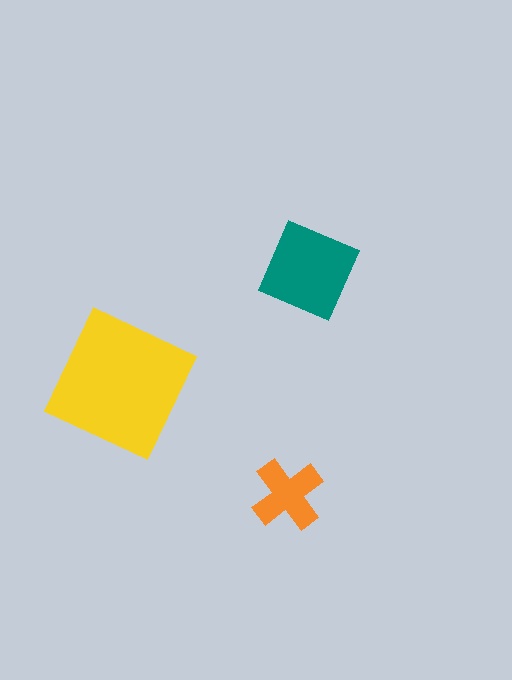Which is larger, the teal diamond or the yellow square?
The yellow square.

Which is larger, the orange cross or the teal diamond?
The teal diamond.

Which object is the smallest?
The orange cross.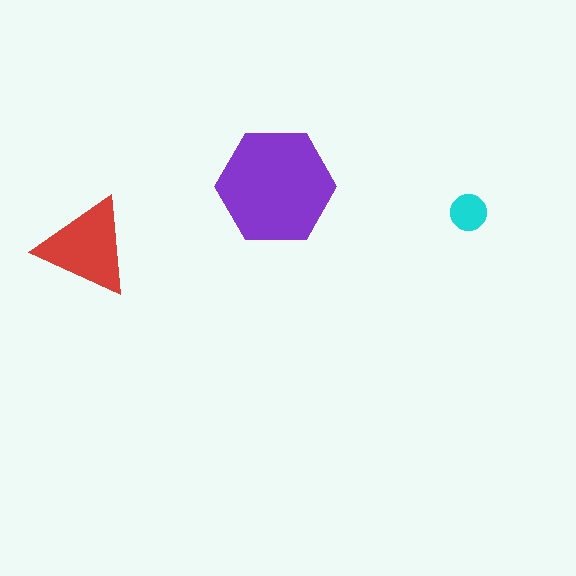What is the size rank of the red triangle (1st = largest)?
2nd.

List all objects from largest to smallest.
The purple hexagon, the red triangle, the cyan circle.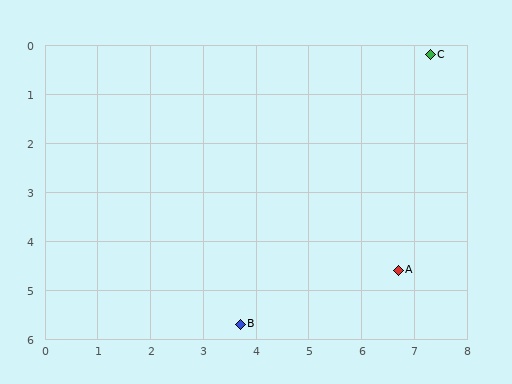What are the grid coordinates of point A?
Point A is at approximately (6.7, 4.6).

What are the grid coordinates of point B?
Point B is at approximately (3.7, 5.7).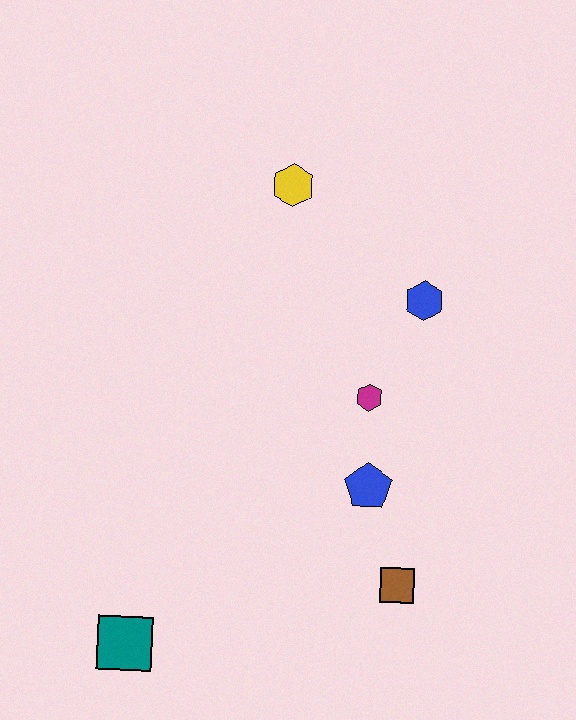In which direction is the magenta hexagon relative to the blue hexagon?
The magenta hexagon is below the blue hexagon.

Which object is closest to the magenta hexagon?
The blue pentagon is closest to the magenta hexagon.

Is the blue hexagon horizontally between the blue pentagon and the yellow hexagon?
No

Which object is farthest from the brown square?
The yellow hexagon is farthest from the brown square.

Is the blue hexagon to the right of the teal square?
Yes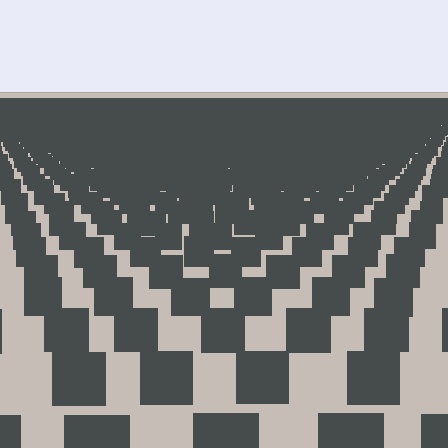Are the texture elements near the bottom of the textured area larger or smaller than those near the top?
Larger. Near the bottom, elements are closer to the viewer and appear at a bigger on-screen size.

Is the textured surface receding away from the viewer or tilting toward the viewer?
The surface is receding away from the viewer. Texture elements get smaller and denser toward the top.